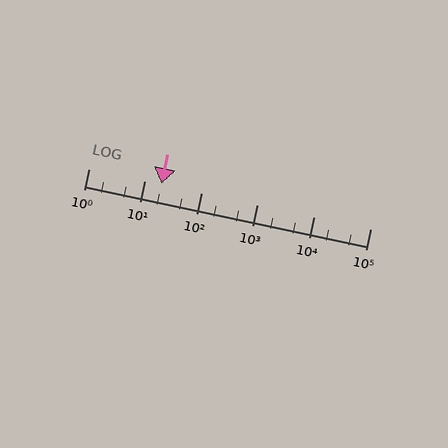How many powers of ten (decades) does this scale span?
The scale spans 5 decades, from 1 to 100000.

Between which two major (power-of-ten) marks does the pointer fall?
The pointer is between 10 and 100.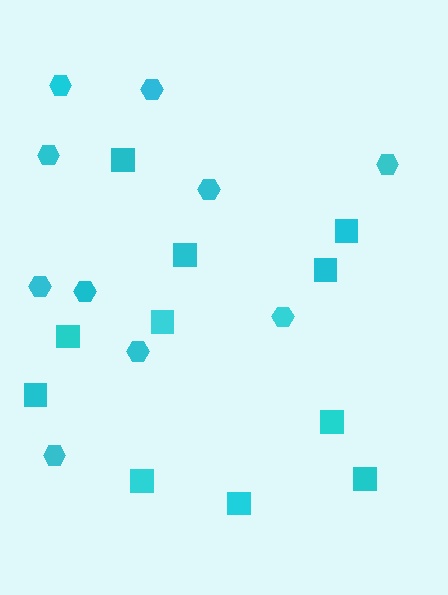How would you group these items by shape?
There are 2 groups: one group of hexagons (10) and one group of squares (11).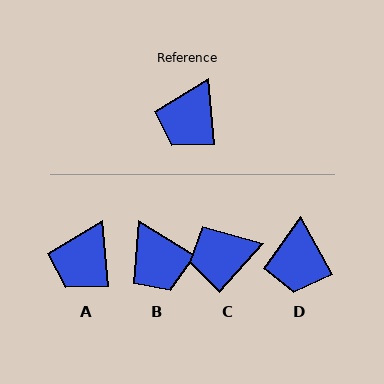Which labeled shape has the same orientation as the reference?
A.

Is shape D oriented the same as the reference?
No, it is off by about 23 degrees.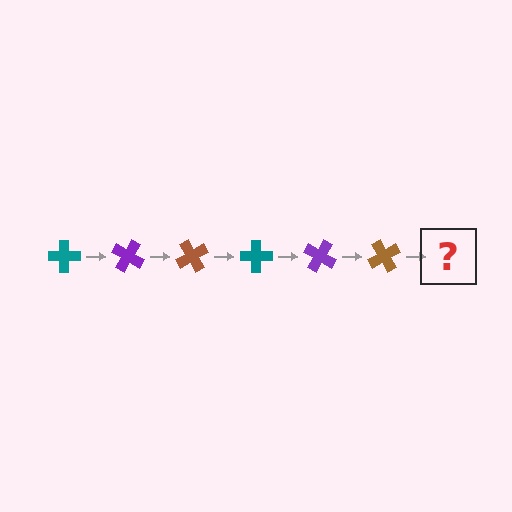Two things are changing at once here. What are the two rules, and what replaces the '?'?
The two rules are that it rotates 30 degrees each step and the color cycles through teal, purple, and brown. The '?' should be a teal cross, rotated 180 degrees from the start.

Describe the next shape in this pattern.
It should be a teal cross, rotated 180 degrees from the start.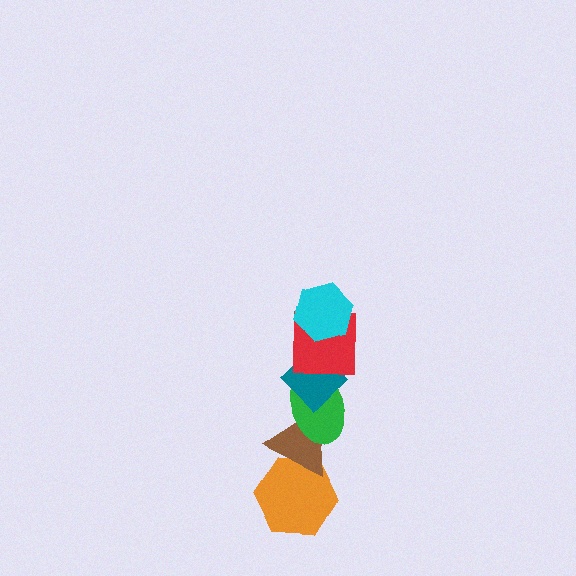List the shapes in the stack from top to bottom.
From top to bottom: the cyan hexagon, the red square, the teal diamond, the green ellipse, the brown triangle, the orange hexagon.